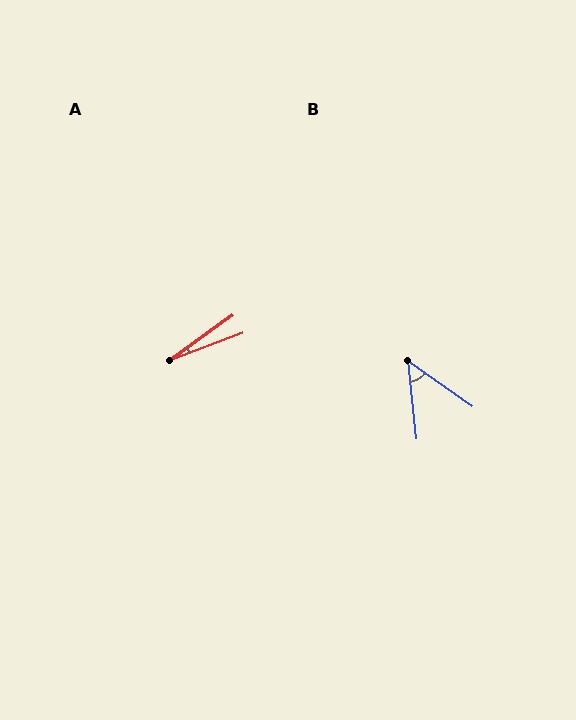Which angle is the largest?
B, at approximately 49 degrees.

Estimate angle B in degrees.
Approximately 49 degrees.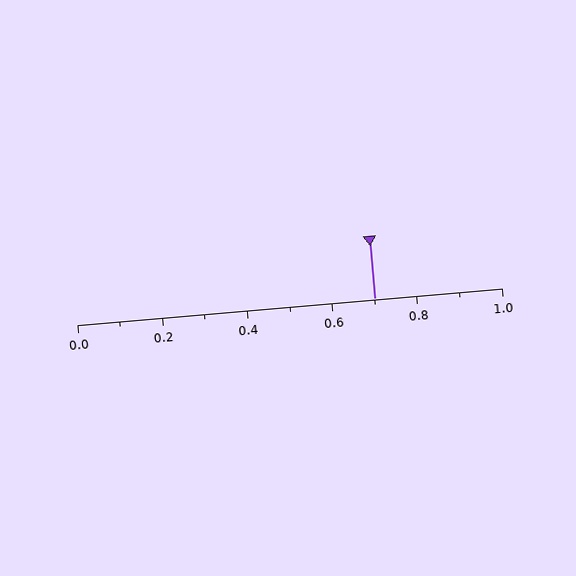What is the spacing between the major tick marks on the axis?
The major ticks are spaced 0.2 apart.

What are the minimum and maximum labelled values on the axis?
The axis runs from 0.0 to 1.0.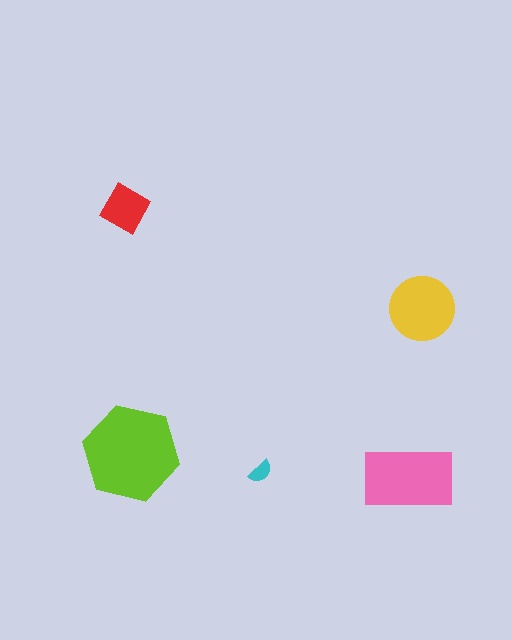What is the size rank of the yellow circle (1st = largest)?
3rd.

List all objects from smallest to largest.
The cyan semicircle, the red diamond, the yellow circle, the pink rectangle, the lime hexagon.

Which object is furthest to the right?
The yellow circle is rightmost.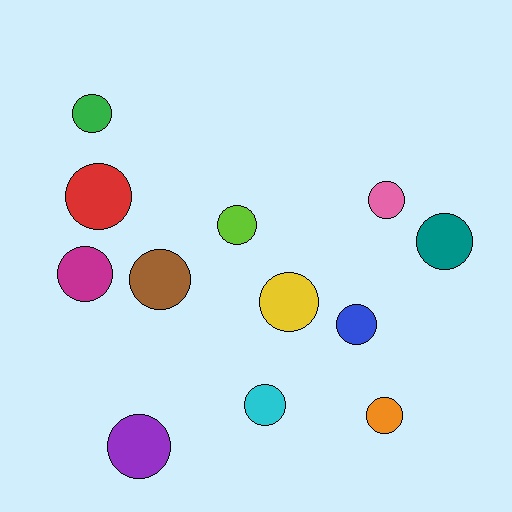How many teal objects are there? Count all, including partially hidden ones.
There is 1 teal object.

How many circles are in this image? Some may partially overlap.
There are 12 circles.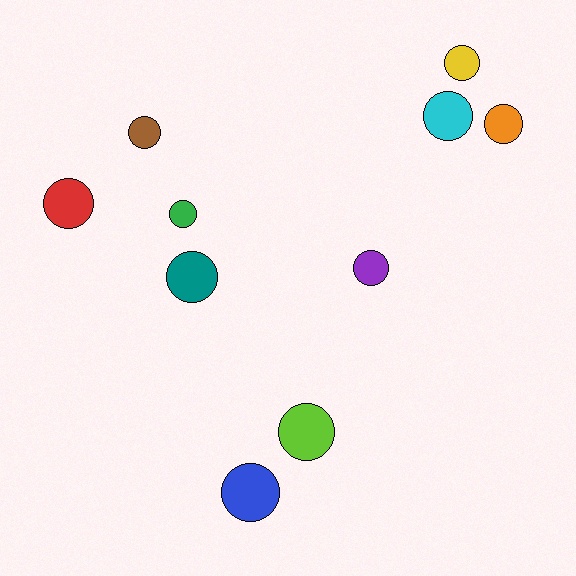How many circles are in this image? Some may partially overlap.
There are 10 circles.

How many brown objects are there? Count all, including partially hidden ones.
There is 1 brown object.